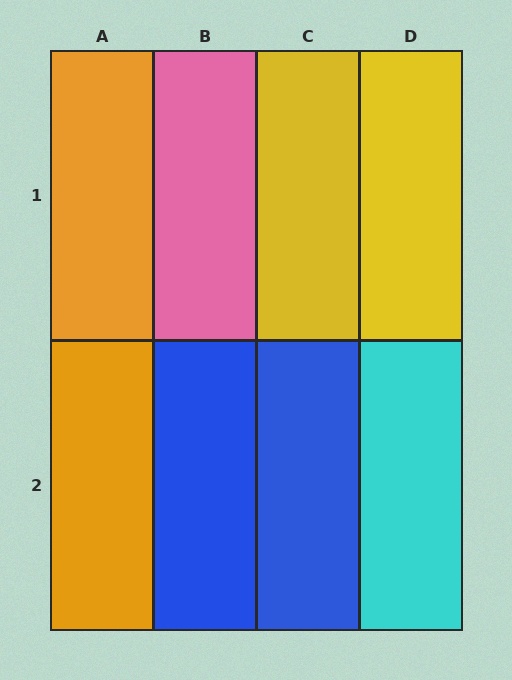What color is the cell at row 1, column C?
Yellow.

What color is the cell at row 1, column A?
Orange.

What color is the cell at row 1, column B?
Pink.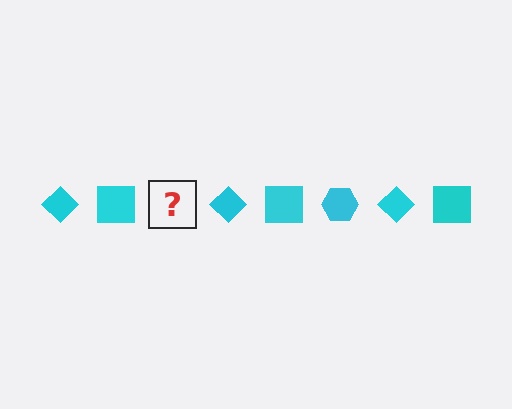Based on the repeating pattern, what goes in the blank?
The blank should be a cyan hexagon.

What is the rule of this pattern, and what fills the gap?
The rule is that the pattern cycles through diamond, square, hexagon shapes in cyan. The gap should be filled with a cyan hexagon.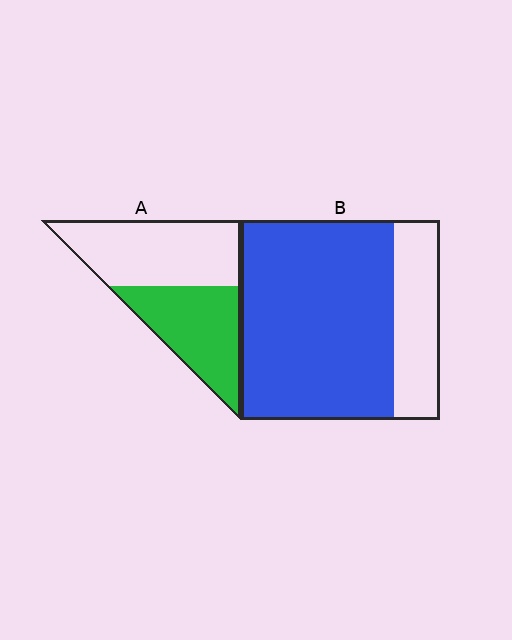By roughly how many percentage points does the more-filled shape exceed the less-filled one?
By roughly 30 percentage points (B over A).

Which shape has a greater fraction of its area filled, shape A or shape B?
Shape B.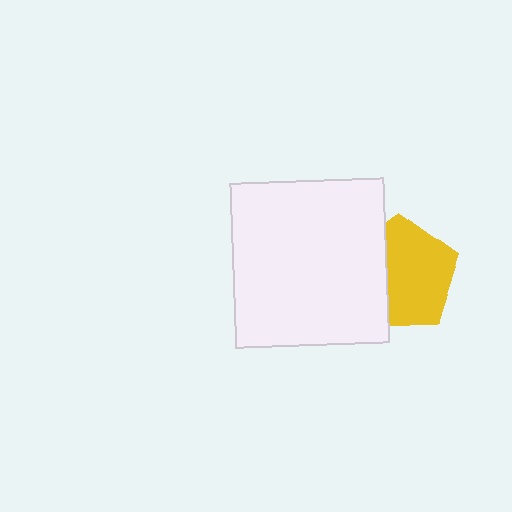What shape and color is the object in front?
The object in front is a white rectangle.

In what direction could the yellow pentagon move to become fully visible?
The yellow pentagon could move right. That would shift it out from behind the white rectangle entirely.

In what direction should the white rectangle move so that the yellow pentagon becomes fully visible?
The white rectangle should move left. That is the shortest direction to clear the overlap and leave the yellow pentagon fully visible.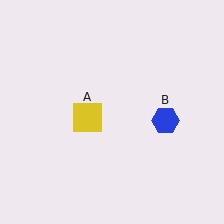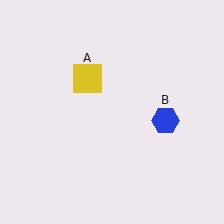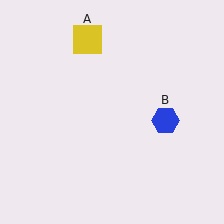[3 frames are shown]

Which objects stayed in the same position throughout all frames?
Blue hexagon (object B) remained stationary.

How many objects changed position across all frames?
1 object changed position: yellow square (object A).